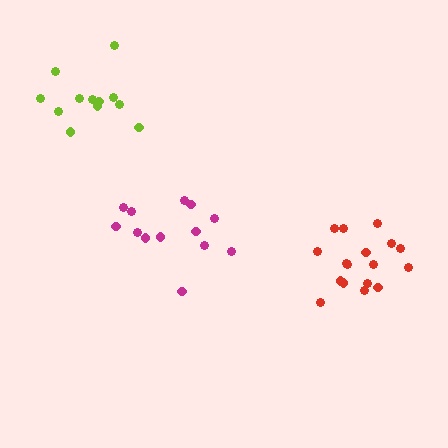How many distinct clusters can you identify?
There are 3 distinct clusters.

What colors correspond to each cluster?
The clusters are colored: red, lime, magenta.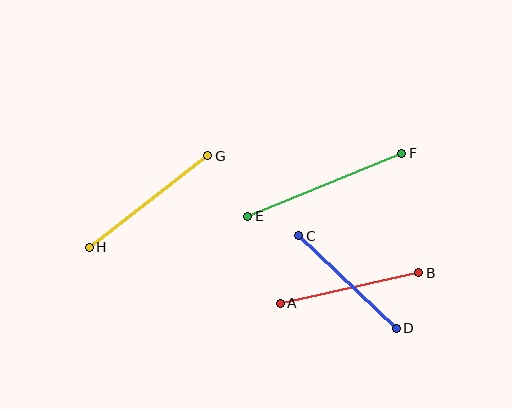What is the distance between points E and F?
The distance is approximately 166 pixels.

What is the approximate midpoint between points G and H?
The midpoint is at approximately (148, 202) pixels.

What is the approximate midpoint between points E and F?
The midpoint is at approximately (325, 185) pixels.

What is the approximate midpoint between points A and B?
The midpoint is at approximately (349, 288) pixels.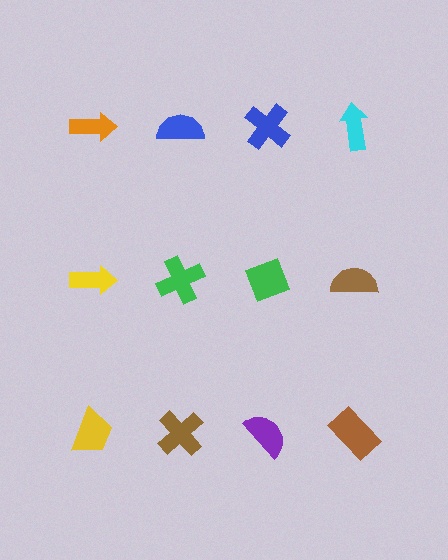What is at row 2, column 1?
A yellow arrow.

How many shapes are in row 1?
4 shapes.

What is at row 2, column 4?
A brown semicircle.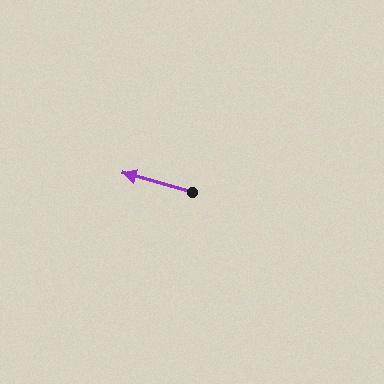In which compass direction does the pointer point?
West.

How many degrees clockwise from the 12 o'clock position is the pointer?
Approximately 285 degrees.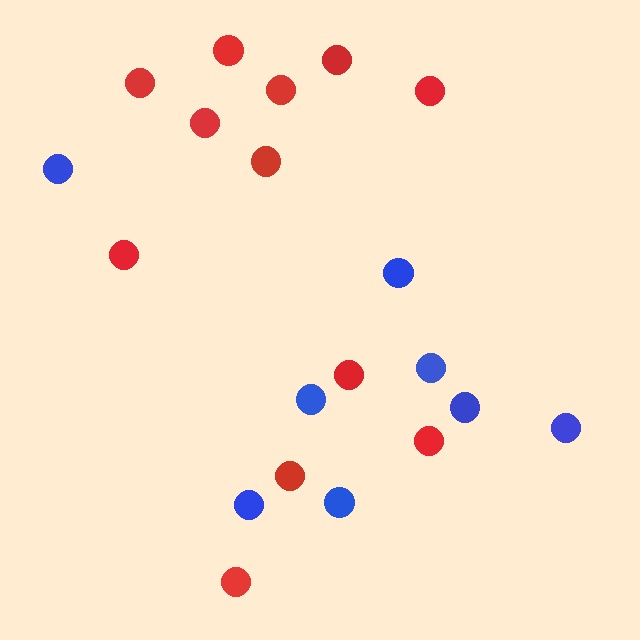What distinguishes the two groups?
There are 2 groups: one group of red circles (12) and one group of blue circles (8).